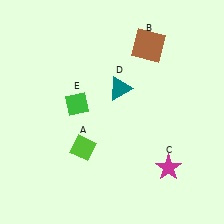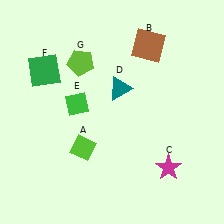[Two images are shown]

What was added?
A green square (F), a lime pentagon (G) were added in Image 2.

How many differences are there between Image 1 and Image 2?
There are 2 differences between the two images.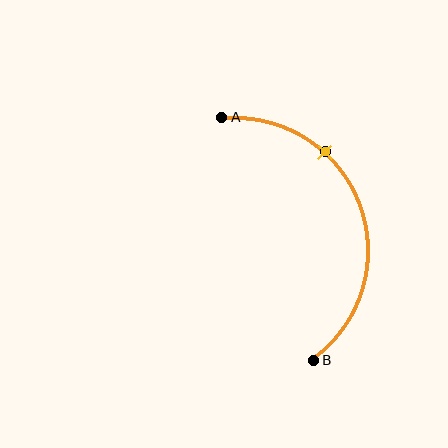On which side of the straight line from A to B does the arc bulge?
The arc bulges to the right of the straight line connecting A and B.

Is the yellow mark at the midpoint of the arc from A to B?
No. The yellow mark lies on the arc but is closer to endpoint A. The arc midpoint would be at the point on the curve equidistant along the arc from both A and B.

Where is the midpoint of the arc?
The arc midpoint is the point on the curve farthest from the straight line joining A and B. It sits to the right of that line.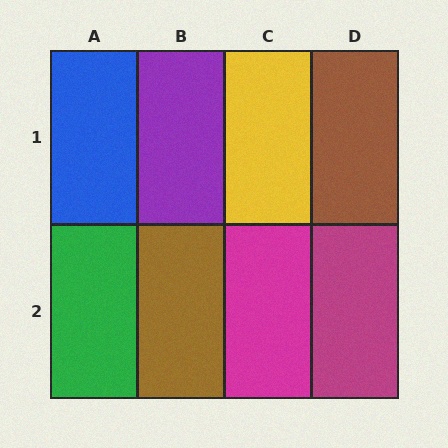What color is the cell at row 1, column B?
Purple.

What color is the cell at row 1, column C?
Yellow.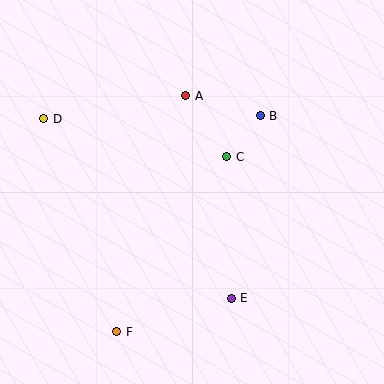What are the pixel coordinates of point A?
Point A is at (186, 96).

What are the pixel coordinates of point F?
Point F is at (117, 332).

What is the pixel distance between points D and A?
The distance between D and A is 144 pixels.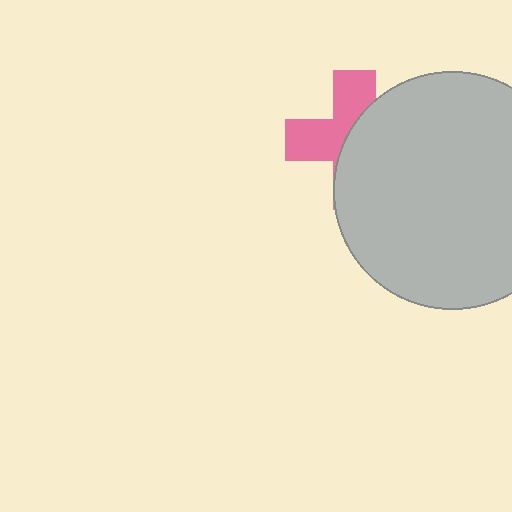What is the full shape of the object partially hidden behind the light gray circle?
The partially hidden object is a pink cross.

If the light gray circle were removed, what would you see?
You would see the complete pink cross.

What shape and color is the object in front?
The object in front is a light gray circle.